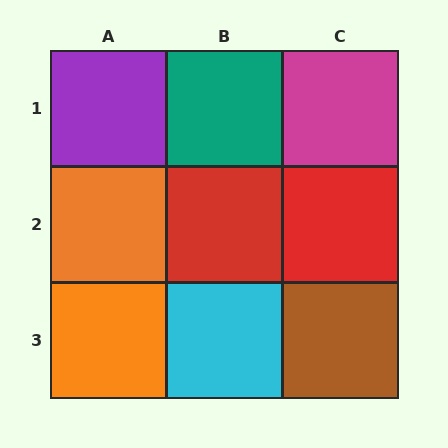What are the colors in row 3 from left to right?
Orange, cyan, brown.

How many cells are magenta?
1 cell is magenta.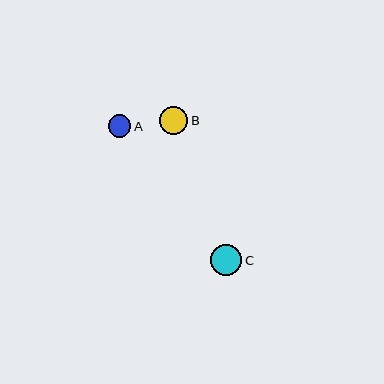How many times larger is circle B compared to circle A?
Circle B is approximately 1.3 times the size of circle A.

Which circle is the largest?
Circle C is the largest with a size of approximately 31 pixels.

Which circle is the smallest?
Circle A is the smallest with a size of approximately 22 pixels.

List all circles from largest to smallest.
From largest to smallest: C, B, A.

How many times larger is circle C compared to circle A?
Circle C is approximately 1.4 times the size of circle A.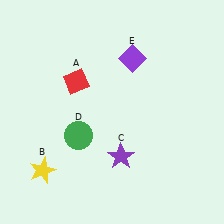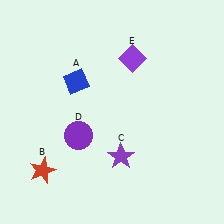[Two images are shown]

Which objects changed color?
A changed from red to blue. B changed from yellow to red. D changed from green to purple.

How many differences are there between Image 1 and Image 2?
There are 3 differences between the two images.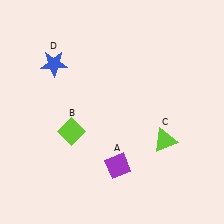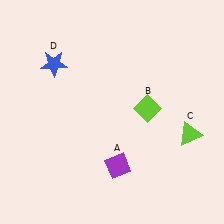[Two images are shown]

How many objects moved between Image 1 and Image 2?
2 objects moved between the two images.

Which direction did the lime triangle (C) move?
The lime triangle (C) moved right.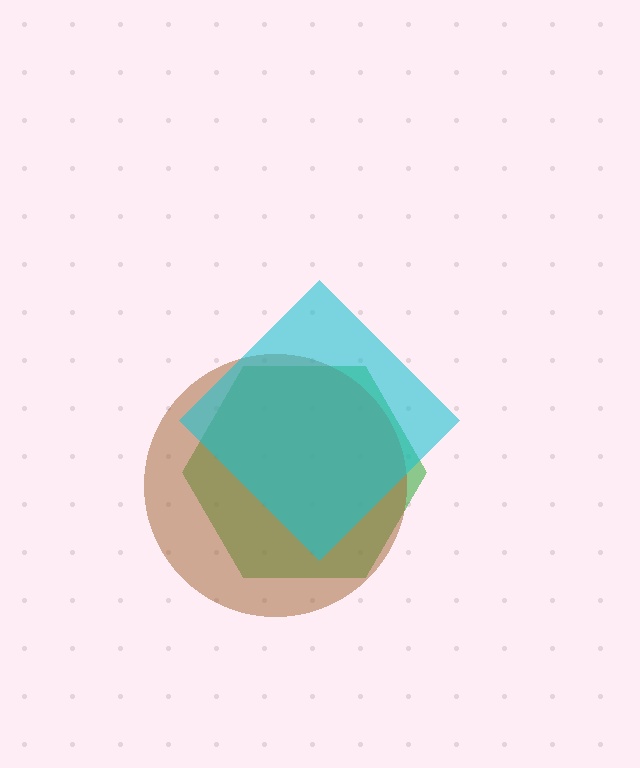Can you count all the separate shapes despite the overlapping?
Yes, there are 3 separate shapes.